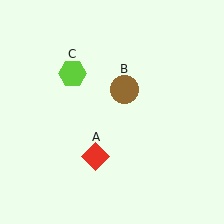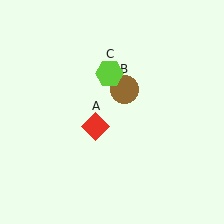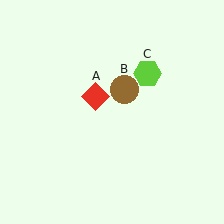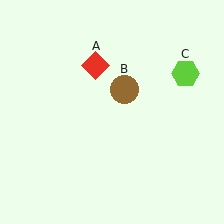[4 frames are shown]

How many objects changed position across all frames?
2 objects changed position: red diamond (object A), lime hexagon (object C).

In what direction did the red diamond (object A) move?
The red diamond (object A) moved up.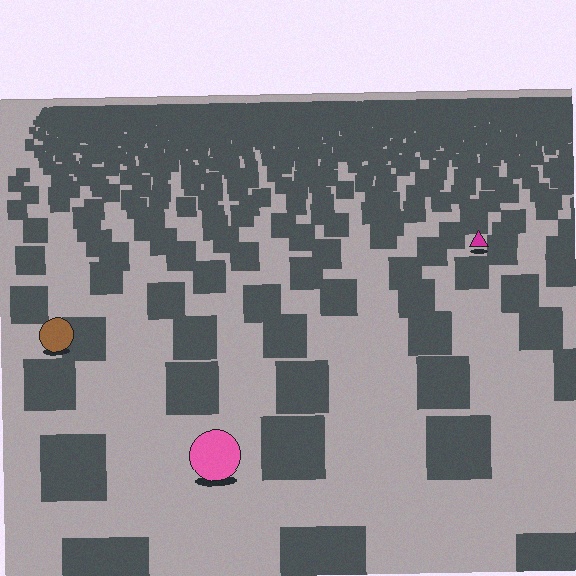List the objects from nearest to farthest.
From nearest to farthest: the pink circle, the brown circle, the magenta triangle.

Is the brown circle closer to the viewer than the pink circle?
No. The pink circle is closer — you can tell from the texture gradient: the ground texture is coarser near it.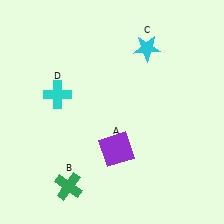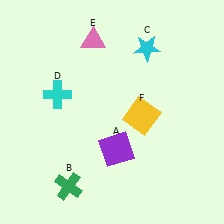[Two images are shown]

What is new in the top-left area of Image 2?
A pink triangle (E) was added in the top-left area of Image 2.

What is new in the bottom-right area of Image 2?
A yellow square (F) was added in the bottom-right area of Image 2.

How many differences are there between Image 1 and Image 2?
There are 2 differences between the two images.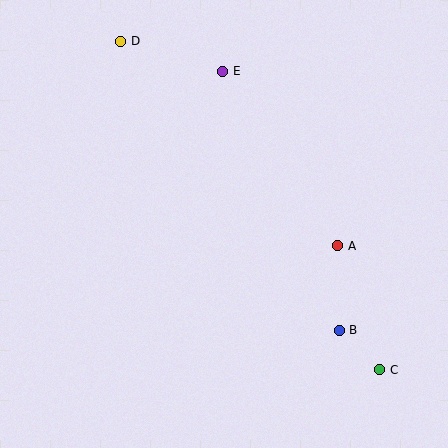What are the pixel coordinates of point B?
Point B is at (339, 330).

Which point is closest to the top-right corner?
Point E is closest to the top-right corner.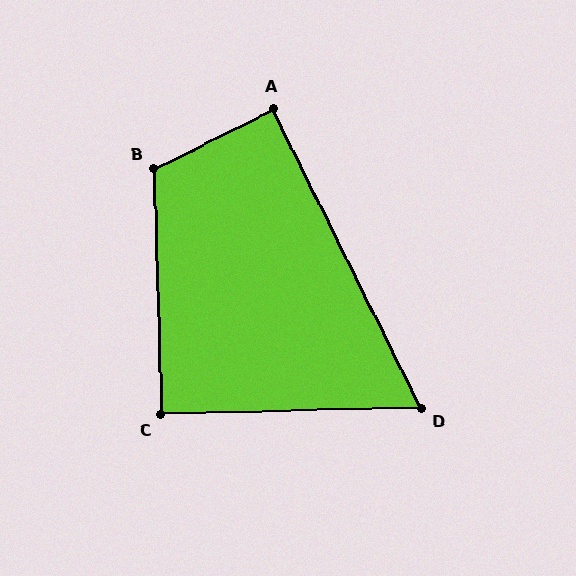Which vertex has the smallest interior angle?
D, at approximately 65 degrees.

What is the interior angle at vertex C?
Approximately 90 degrees (approximately right).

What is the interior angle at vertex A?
Approximately 90 degrees (approximately right).